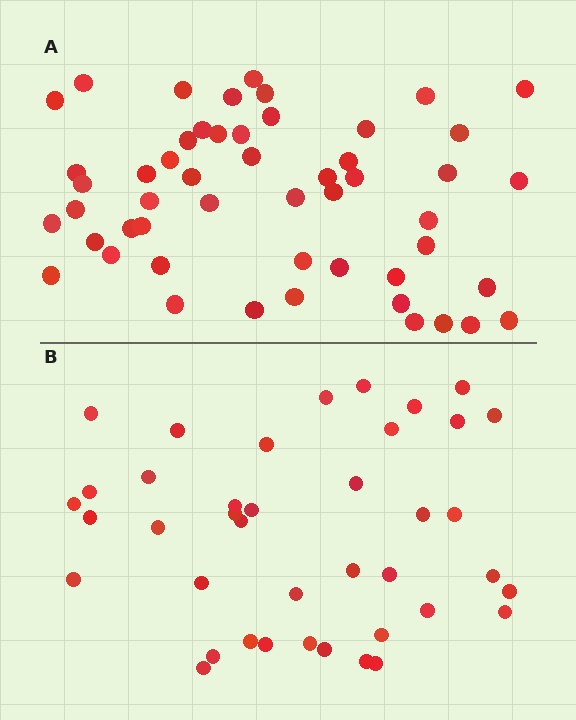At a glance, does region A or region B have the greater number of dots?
Region A (the top region) has more dots.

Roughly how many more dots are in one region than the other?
Region A has roughly 12 or so more dots than region B.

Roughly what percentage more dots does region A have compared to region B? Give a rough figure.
About 30% more.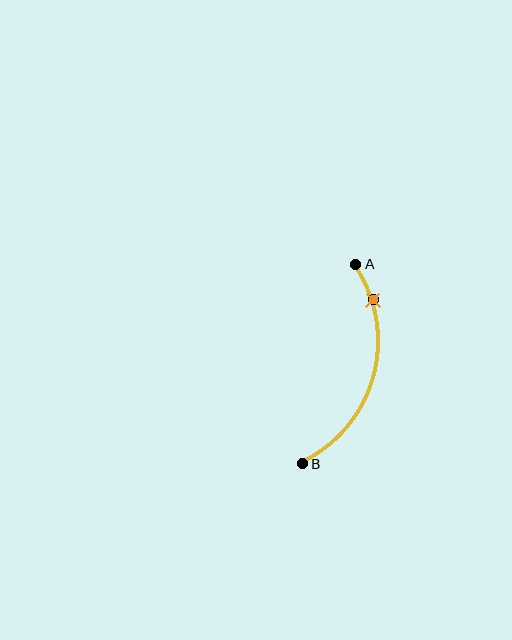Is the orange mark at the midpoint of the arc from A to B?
No. The orange mark lies on the arc but is closer to endpoint A. The arc midpoint would be at the point on the curve equidistant along the arc from both A and B.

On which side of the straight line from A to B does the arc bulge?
The arc bulges to the right of the straight line connecting A and B.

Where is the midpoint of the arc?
The arc midpoint is the point on the curve farthest from the straight line joining A and B. It sits to the right of that line.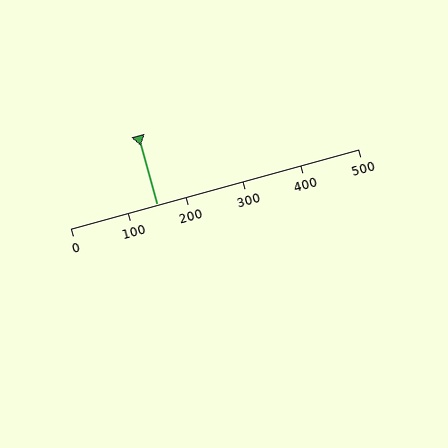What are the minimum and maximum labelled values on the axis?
The axis runs from 0 to 500.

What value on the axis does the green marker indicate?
The marker indicates approximately 150.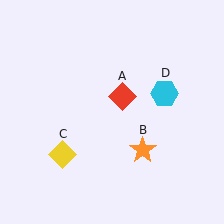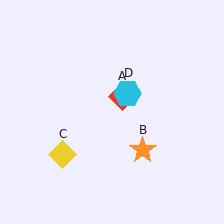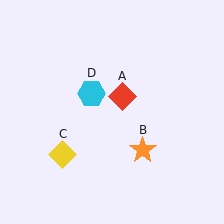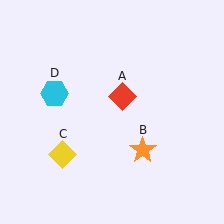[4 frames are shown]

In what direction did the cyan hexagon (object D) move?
The cyan hexagon (object D) moved left.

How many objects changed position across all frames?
1 object changed position: cyan hexagon (object D).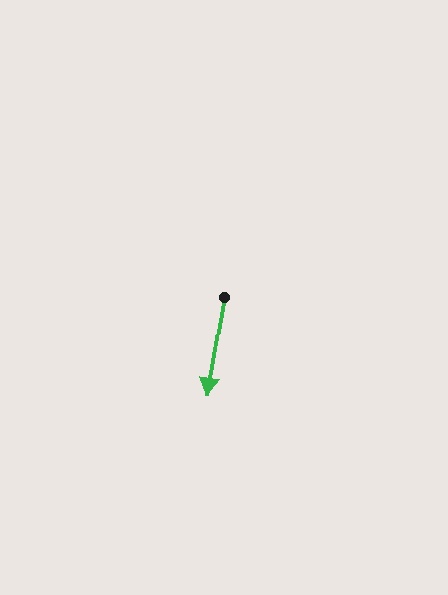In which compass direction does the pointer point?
South.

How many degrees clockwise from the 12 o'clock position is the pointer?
Approximately 190 degrees.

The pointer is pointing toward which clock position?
Roughly 6 o'clock.